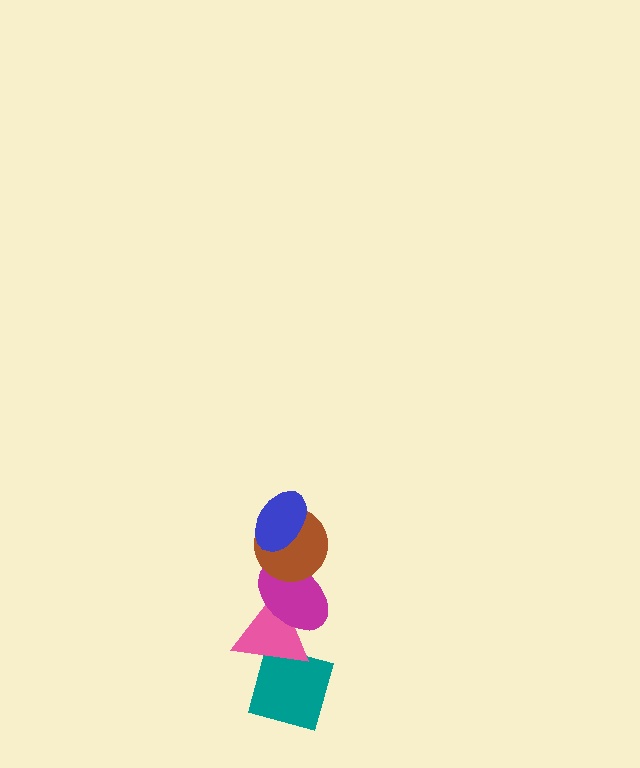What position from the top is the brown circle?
The brown circle is 2nd from the top.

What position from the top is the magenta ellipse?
The magenta ellipse is 3rd from the top.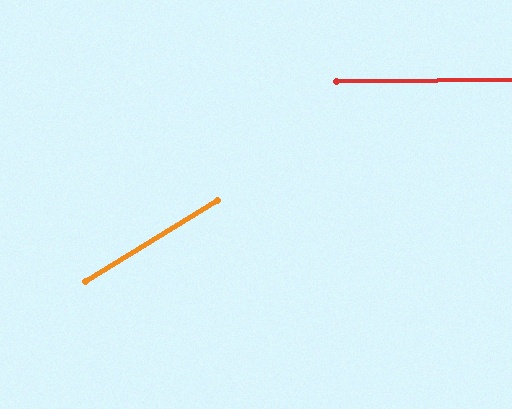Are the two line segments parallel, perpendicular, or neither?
Neither parallel nor perpendicular — they differ by about 31°.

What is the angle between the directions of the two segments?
Approximately 31 degrees.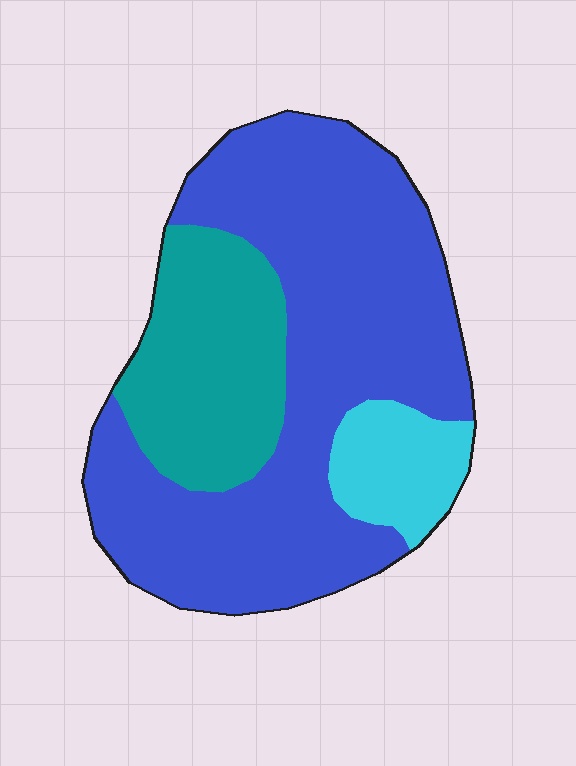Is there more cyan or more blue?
Blue.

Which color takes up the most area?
Blue, at roughly 65%.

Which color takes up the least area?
Cyan, at roughly 10%.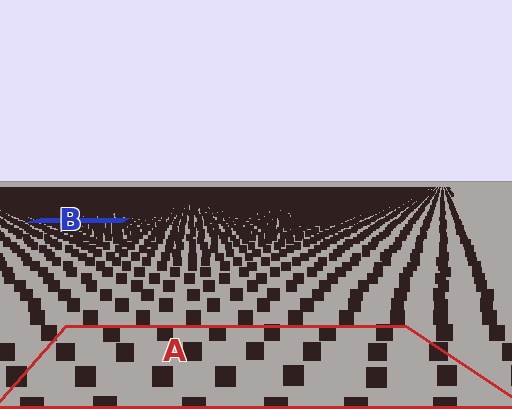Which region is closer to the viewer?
Region A is closer. The texture elements there are larger and more spread out.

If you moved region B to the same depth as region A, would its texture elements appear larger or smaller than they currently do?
They would appear larger. At a closer depth, the same texture elements are projected at a bigger on-screen size.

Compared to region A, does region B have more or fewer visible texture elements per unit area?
Region B has more texture elements per unit area — they are packed more densely because it is farther away.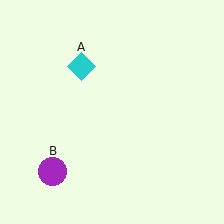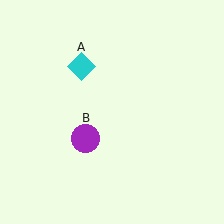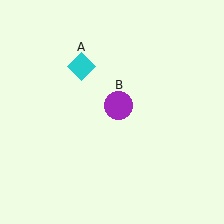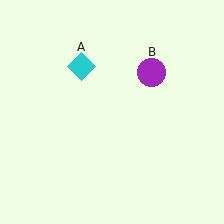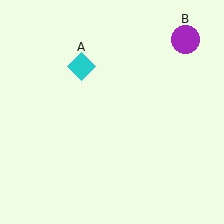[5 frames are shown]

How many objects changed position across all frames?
1 object changed position: purple circle (object B).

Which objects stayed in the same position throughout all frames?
Cyan diamond (object A) remained stationary.